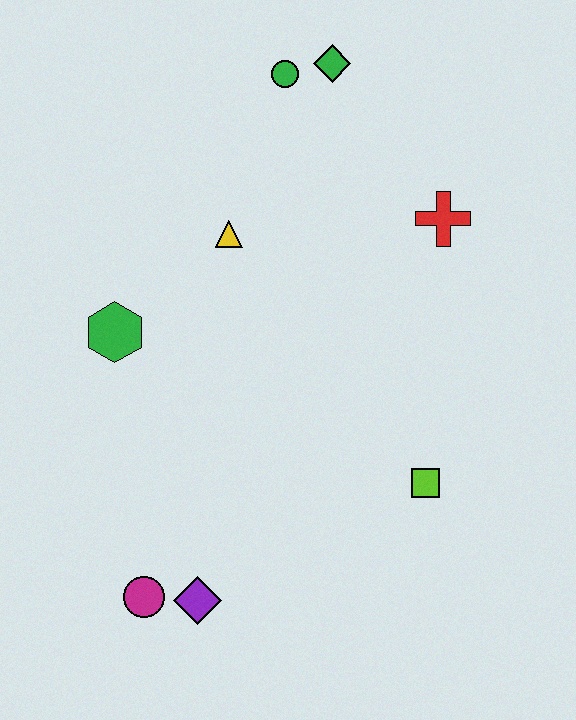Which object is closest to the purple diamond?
The magenta circle is closest to the purple diamond.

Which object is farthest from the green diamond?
The magenta circle is farthest from the green diamond.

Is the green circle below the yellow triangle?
No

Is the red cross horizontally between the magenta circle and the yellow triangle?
No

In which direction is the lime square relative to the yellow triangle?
The lime square is below the yellow triangle.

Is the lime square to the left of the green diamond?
No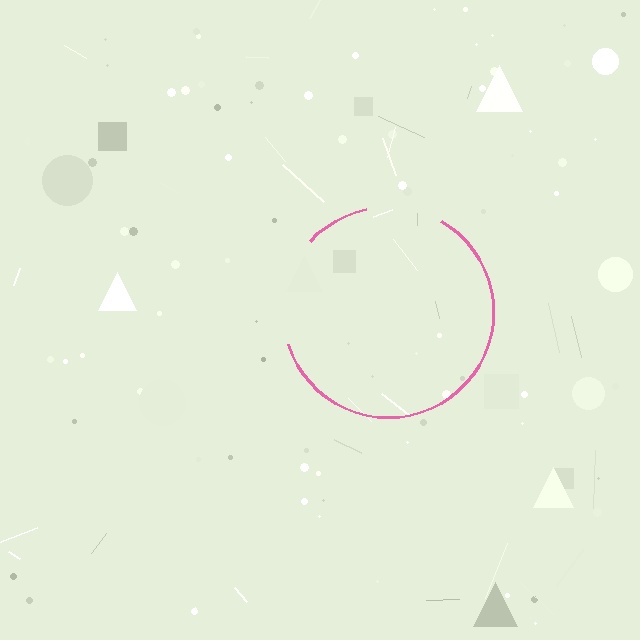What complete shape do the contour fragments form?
The contour fragments form a circle.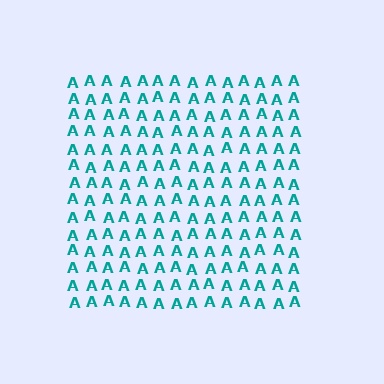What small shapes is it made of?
It is made of small letter A's.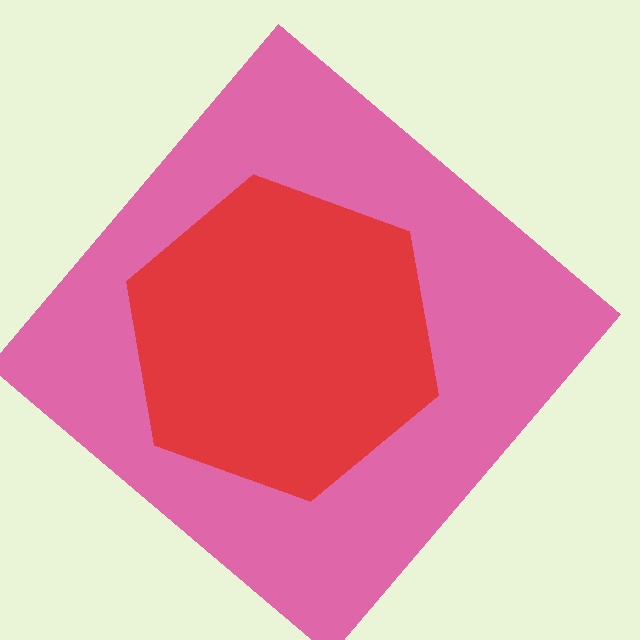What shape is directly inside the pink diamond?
The red hexagon.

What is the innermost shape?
The red hexagon.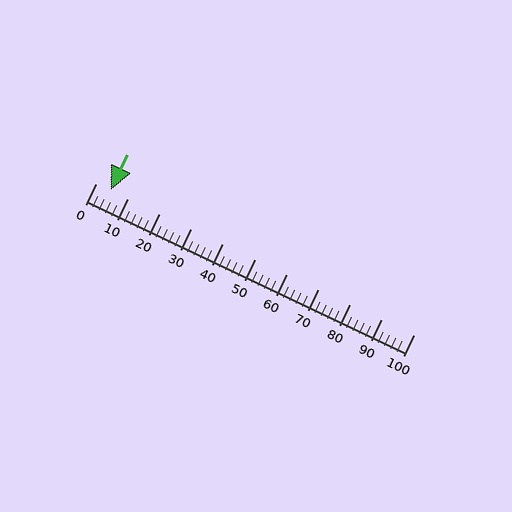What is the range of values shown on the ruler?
The ruler shows values from 0 to 100.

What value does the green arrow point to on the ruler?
The green arrow points to approximately 5.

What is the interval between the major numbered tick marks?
The major tick marks are spaced 10 units apart.